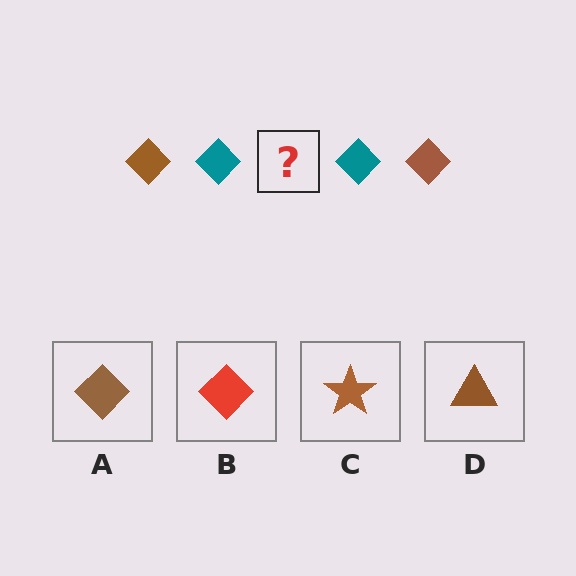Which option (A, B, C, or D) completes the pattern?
A.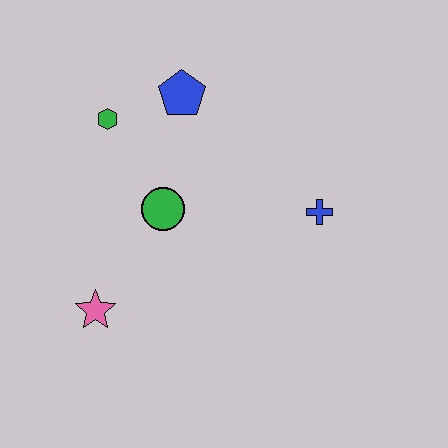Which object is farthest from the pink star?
The blue cross is farthest from the pink star.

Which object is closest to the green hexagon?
The blue pentagon is closest to the green hexagon.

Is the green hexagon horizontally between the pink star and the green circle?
Yes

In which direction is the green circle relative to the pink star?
The green circle is above the pink star.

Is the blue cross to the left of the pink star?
No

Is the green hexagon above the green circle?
Yes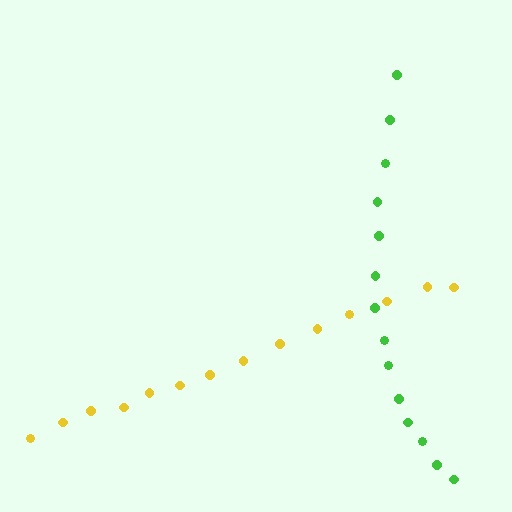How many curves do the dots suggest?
There are 2 distinct paths.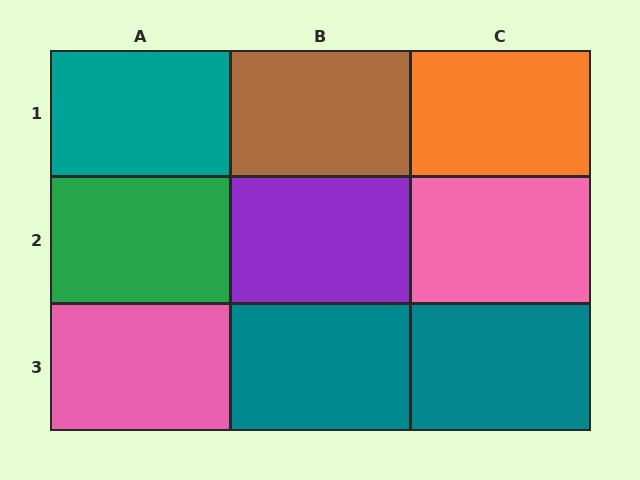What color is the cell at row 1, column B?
Brown.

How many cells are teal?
3 cells are teal.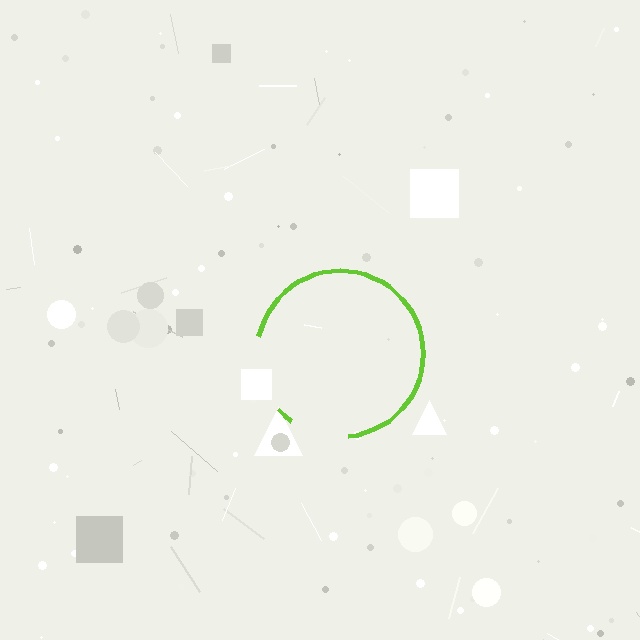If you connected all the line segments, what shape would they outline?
They would outline a circle.